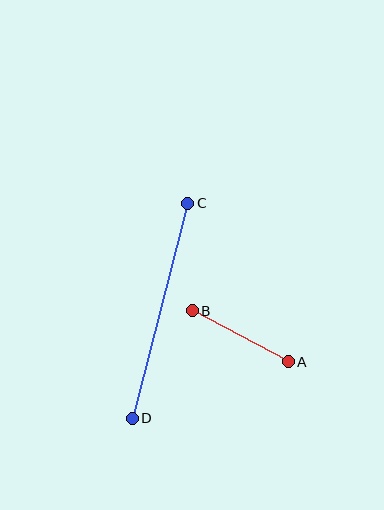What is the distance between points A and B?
The distance is approximately 109 pixels.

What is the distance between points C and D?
The distance is approximately 222 pixels.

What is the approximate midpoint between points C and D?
The midpoint is at approximately (160, 311) pixels.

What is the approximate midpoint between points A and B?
The midpoint is at approximately (240, 336) pixels.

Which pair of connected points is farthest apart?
Points C and D are farthest apart.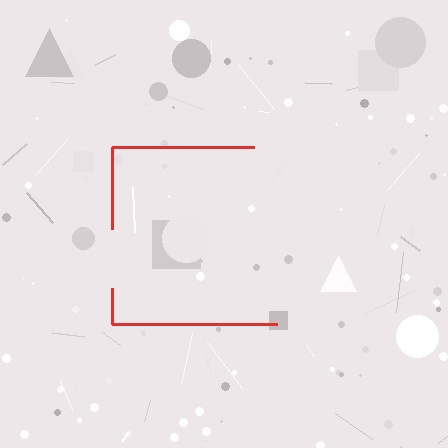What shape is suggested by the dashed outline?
The dashed outline suggests a square.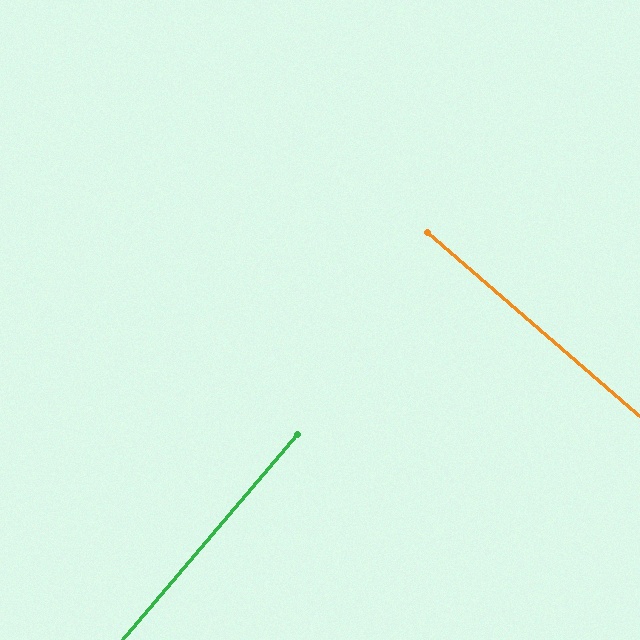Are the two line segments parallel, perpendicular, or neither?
Perpendicular — they meet at approximately 89°.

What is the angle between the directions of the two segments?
Approximately 89 degrees.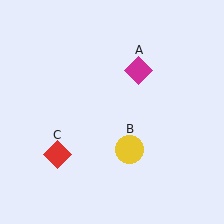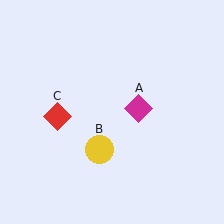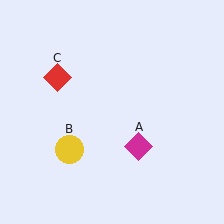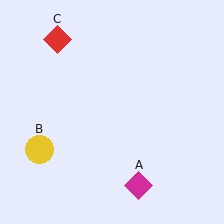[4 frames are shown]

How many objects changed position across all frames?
3 objects changed position: magenta diamond (object A), yellow circle (object B), red diamond (object C).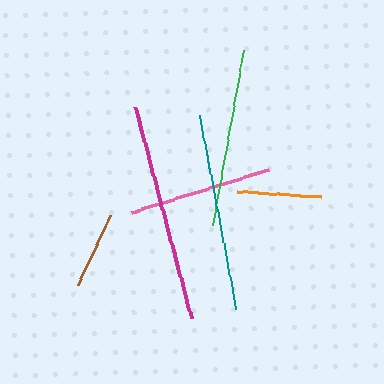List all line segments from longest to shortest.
From longest to shortest: magenta, teal, green, pink, orange, brown.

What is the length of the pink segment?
The pink segment is approximately 145 pixels long.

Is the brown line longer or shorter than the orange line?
The orange line is longer than the brown line.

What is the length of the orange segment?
The orange segment is approximately 85 pixels long.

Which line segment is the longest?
The magenta line is the longest at approximately 219 pixels.